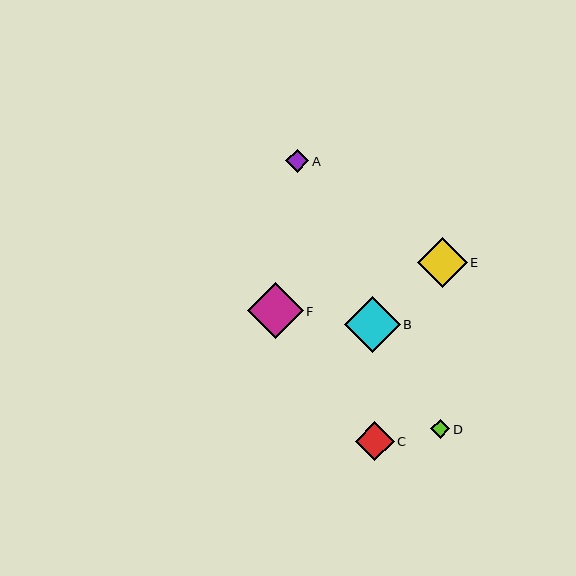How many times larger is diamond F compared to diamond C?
Diamond F is approximately 1.4 times the size of diamond C.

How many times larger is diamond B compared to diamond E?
Diamond B is approximately 1.1 times the size of diamond E.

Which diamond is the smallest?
Diamond D is the smallest with a size of approximately 19 pixels.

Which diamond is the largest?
Diamond F is the largest with a size of approximately 56 pixels.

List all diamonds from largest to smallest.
From largest to smallest: F, B, E, C, A, D.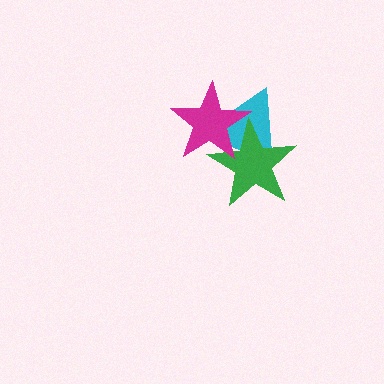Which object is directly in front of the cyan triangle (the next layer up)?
The green star is directly in front of the cyan triangle.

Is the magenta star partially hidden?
No, no other shape covers it.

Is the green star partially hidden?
Yes, it is partially covered by another shape.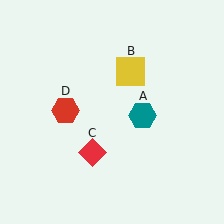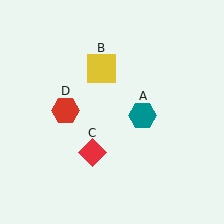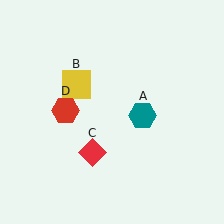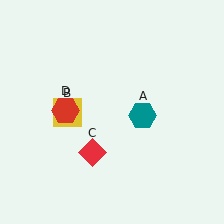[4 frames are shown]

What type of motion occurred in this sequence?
The yellow square (object B) rotated counterclockwise around the center of the scene.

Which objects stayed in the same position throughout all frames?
Teal hexagon (object A) and red diamond (object C) and red hexagon (object D) remained stationary.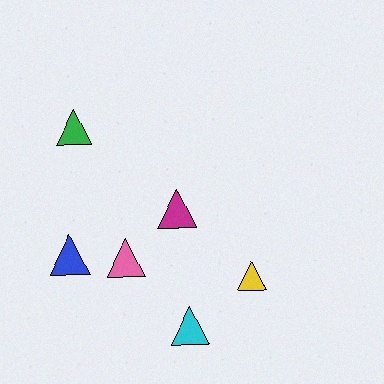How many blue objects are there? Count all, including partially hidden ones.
There is 1 blue object.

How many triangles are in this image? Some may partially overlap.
There are 6 triangles.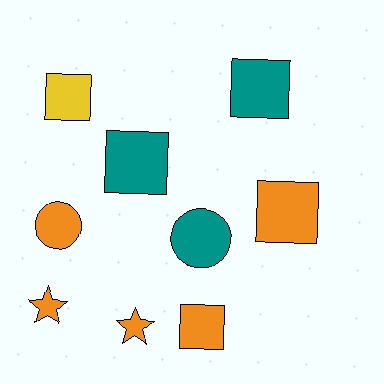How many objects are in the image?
There are 9 objects.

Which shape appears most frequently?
Square, with 5 objects.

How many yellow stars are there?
There are no yellow stars.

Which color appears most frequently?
Orange, with 5 objects.